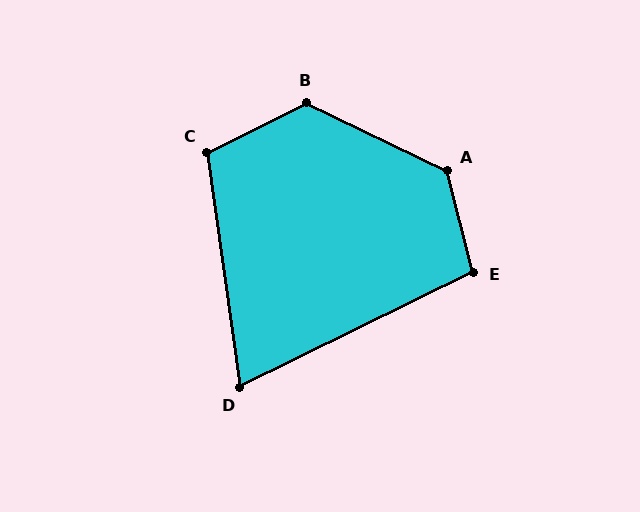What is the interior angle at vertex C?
Approximately 108 degrees (obtuse).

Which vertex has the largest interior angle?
A, at approximately 129 degrees.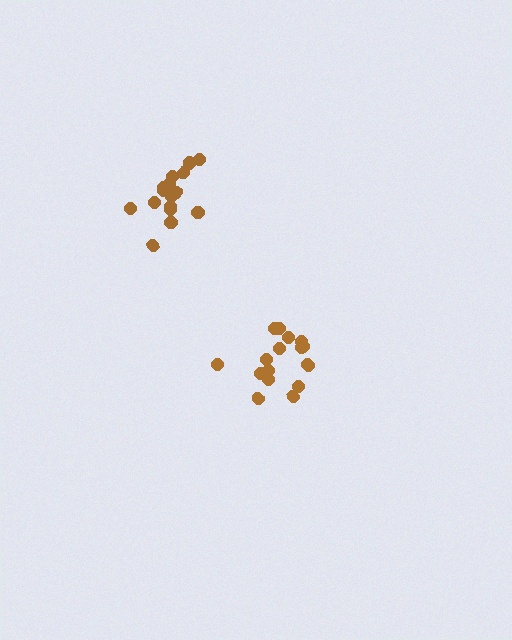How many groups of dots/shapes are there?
There are 2 groups.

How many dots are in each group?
Group 1: 17 dots, Group 2: 17 dots (34 total).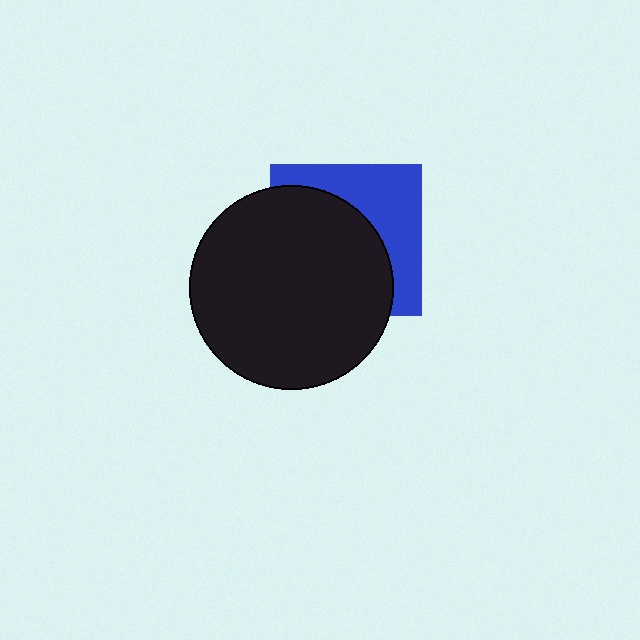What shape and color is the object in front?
The object in front is a black circle.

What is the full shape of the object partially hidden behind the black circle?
The partially hidden object is a blue square.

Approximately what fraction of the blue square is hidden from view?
Roughly 60% of the blue square is hidden behind the black circle.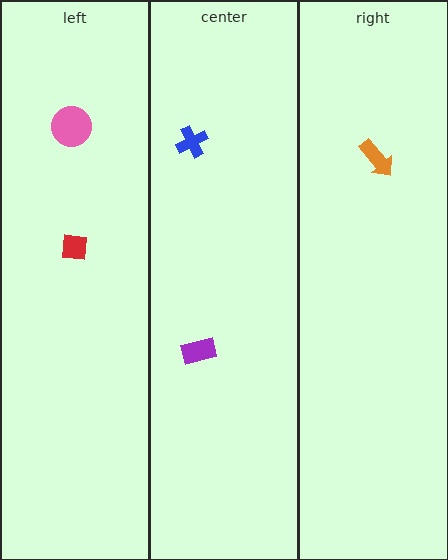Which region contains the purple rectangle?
The center region.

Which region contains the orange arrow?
The right region.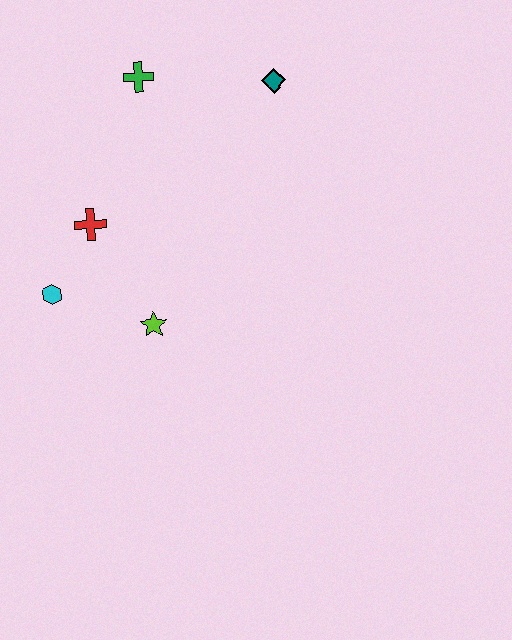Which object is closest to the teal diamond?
The green cross is closest to the teal diamond.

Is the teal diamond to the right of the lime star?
Yes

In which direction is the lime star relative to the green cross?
The lime star is below the green cross.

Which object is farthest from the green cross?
The lime star is farthest from the green cross.